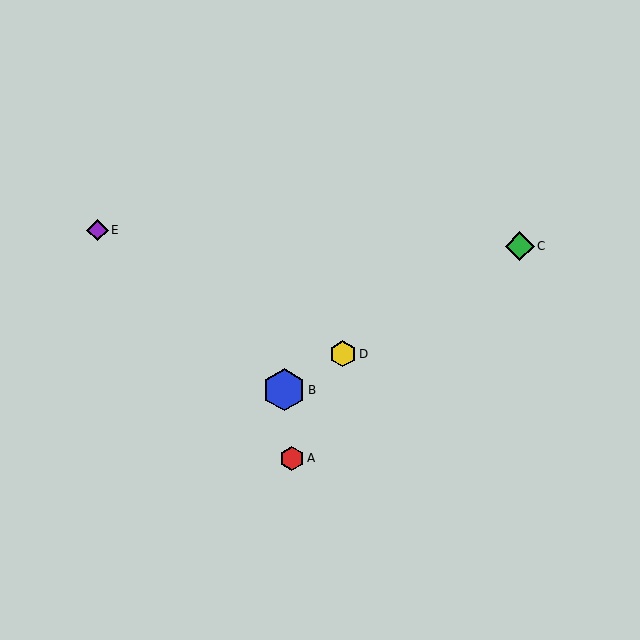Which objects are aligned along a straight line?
Objects B, C, D are aligned along a straight line.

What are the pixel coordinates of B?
Object B is at (284, 390).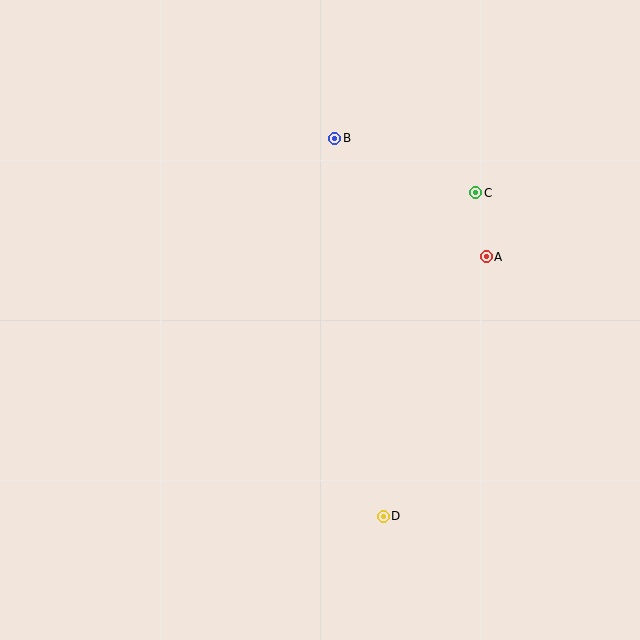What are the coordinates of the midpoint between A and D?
The midpoint between A and D is at (435, 386).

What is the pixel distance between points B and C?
The distance between B and C is 151 pixels.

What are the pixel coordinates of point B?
Point B is at (335, 138).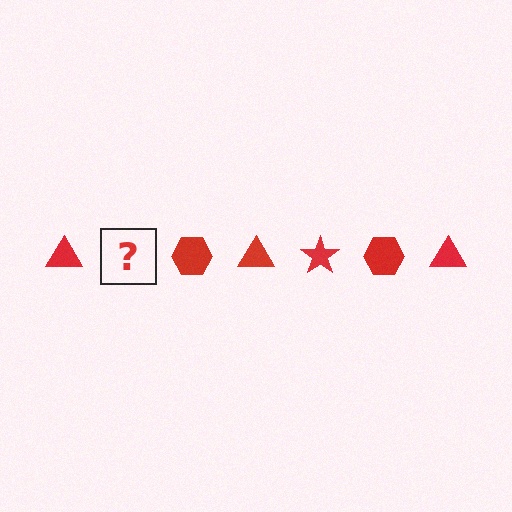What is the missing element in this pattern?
The missing element is a red star.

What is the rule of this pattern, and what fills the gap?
The rule is that the pattern cycles through triangle, star, hexagon shapes in red. The gap should be filled with a red star.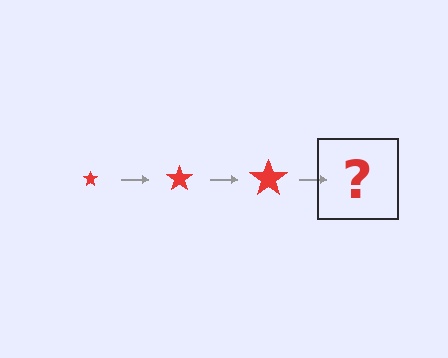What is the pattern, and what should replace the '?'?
The pattern is that the star gets progressively larger each step. The '?' should be a red star, larger than the previous one.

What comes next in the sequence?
The next element should be a red star, larger than the previous one.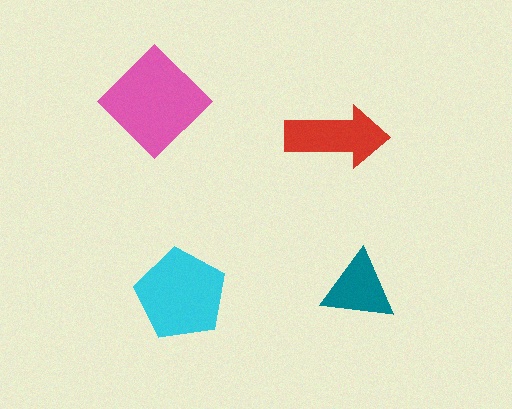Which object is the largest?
The pink diamond.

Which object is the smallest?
The teal triangle.